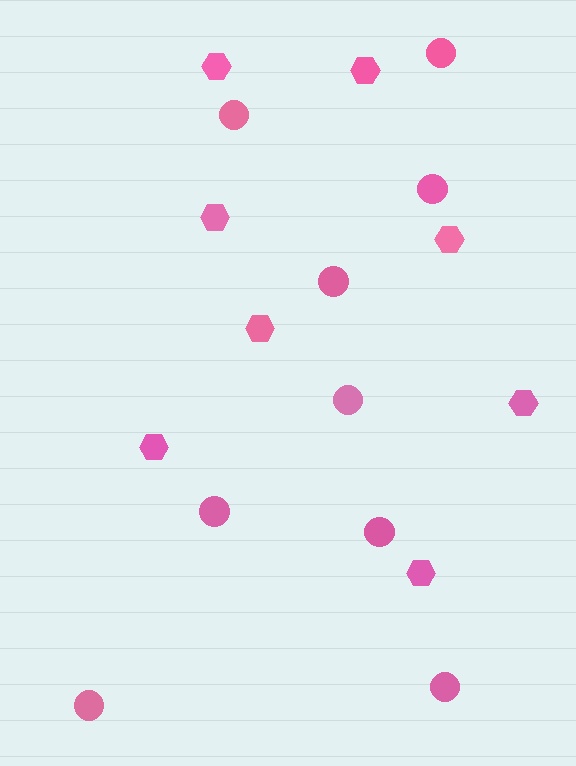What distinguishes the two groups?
There are 2 groups: one group of hexagons (8) and one group of circles (9).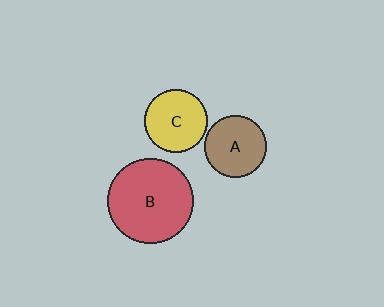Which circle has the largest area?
Circle B (red).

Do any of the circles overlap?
No, none of the circles overlap.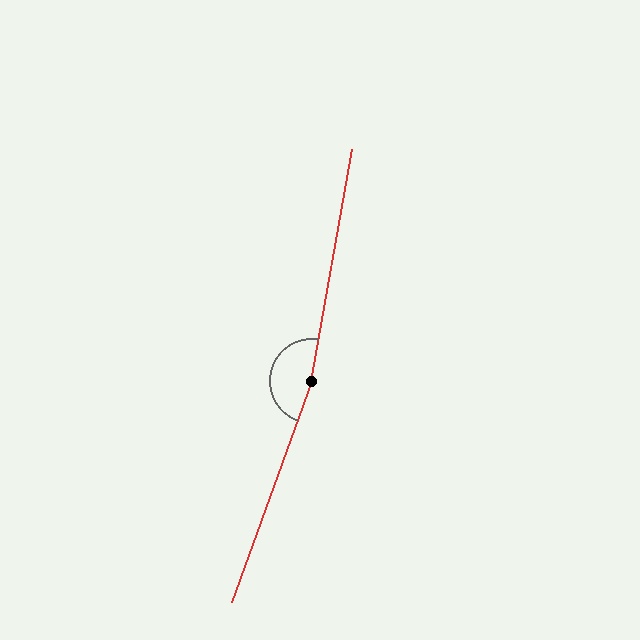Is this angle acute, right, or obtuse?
It is obtuse.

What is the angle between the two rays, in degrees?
Approximately 170 degrees.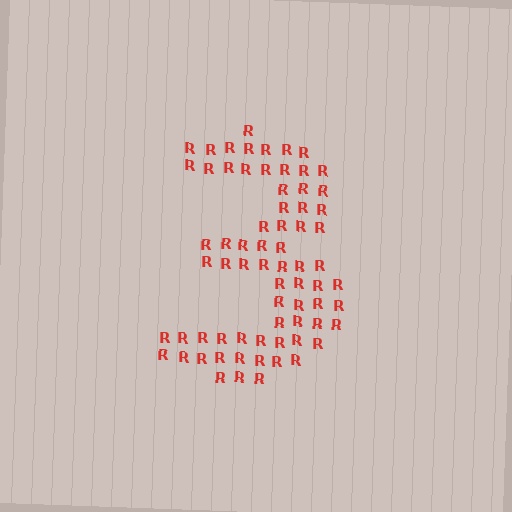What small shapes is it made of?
It is made of small letter R's.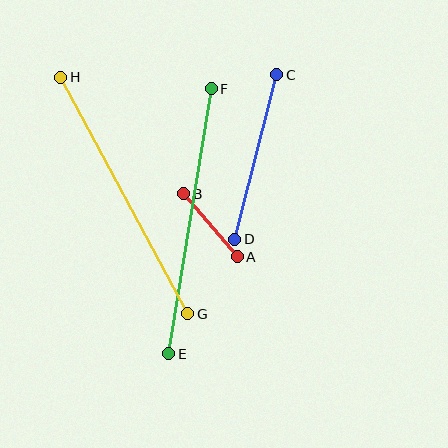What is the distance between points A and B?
The distance is approximately 83 pixels.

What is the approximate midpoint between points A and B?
The midpoint is at approximately (211, 225) pixels.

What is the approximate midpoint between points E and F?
The midpoint is at approximately (190, 221) pixels.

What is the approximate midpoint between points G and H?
The midpoint is at approximately (124, 195) pixels.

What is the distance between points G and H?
The distance is approximately 268 pixels.